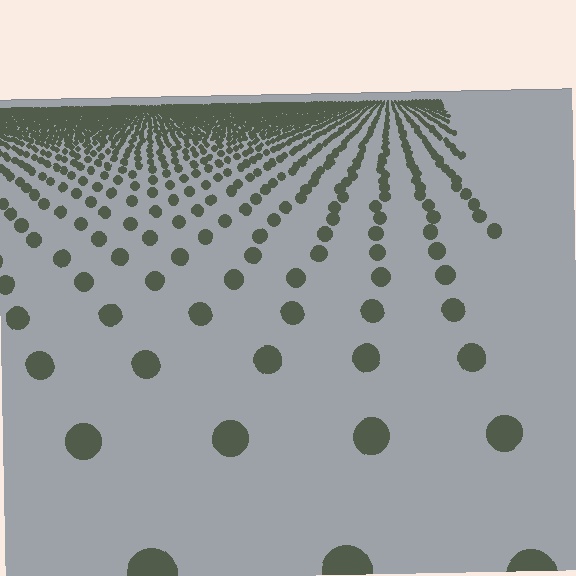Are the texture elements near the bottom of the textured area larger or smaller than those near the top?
Larger. Near the bottom, elements are closer to the viewer and appear at a bigger on-screen size.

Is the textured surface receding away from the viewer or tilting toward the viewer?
The surface is receding away from the viewer. Texture elements get smaller and denser toward the top.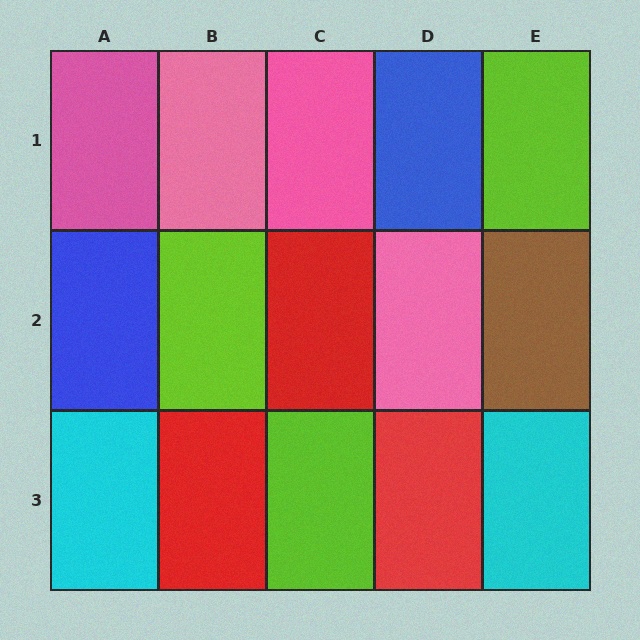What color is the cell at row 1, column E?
Lime.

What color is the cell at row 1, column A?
Pink.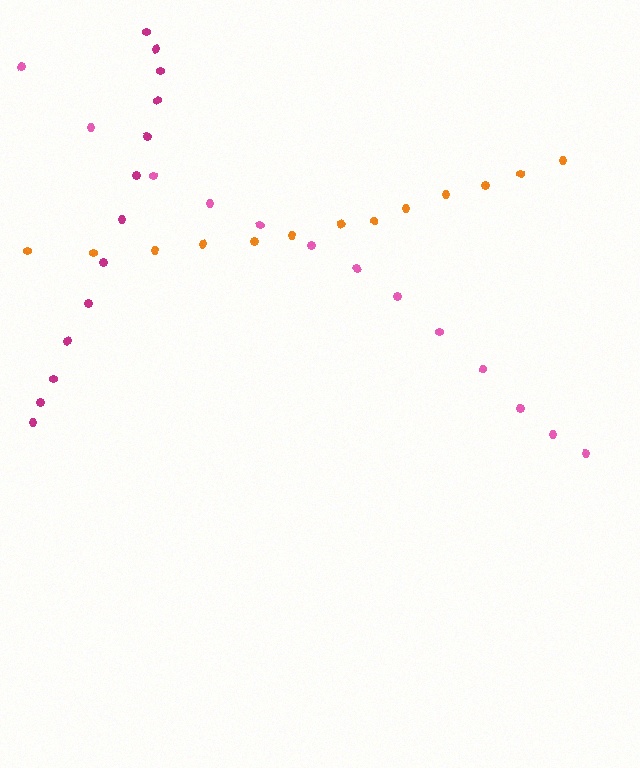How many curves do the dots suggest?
There are 3 distinct paths.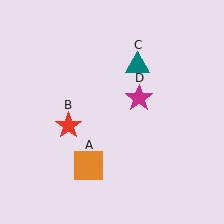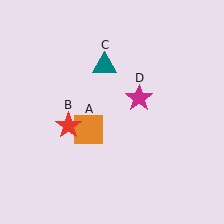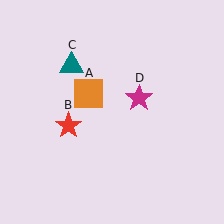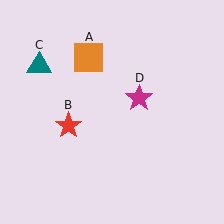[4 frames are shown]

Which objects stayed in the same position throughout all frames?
Red star (object B) and magenta star (object D) remained stationary.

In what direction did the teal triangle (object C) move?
The teal triangle (object C) moved left.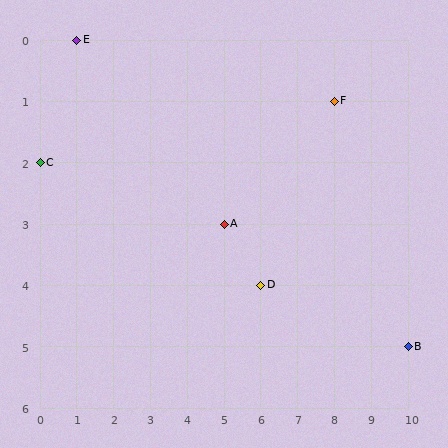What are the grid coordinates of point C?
Point C is at grid coordinates (0, 2).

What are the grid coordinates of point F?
Point F is at grid coordinates (8, 1).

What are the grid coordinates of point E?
Point E is at grid coordinates (1, 0).